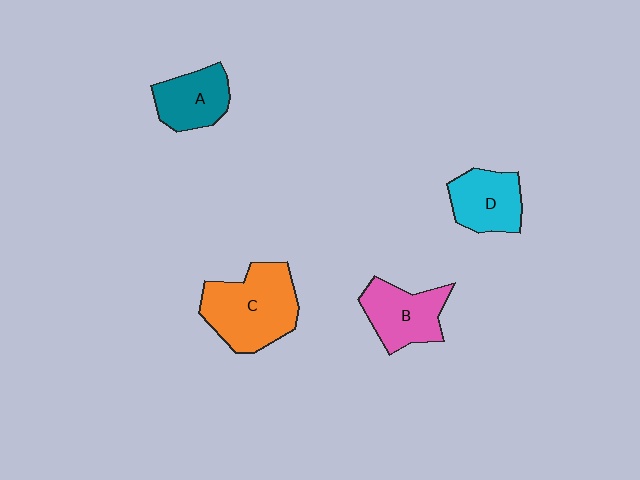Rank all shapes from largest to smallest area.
From largest to smallest: C (orange), B (pink), D (cyan), A (teal).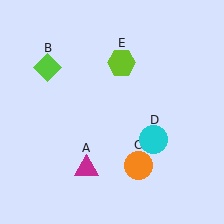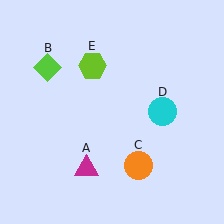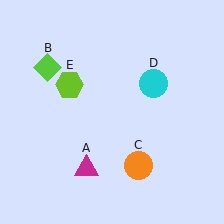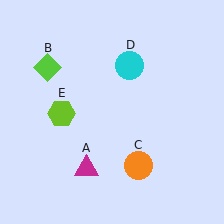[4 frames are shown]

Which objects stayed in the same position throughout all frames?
Magenta triangle (object A) and lime diamond (object B) and orange circle (object C) remained stationary.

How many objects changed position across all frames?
2 objects changed position: cyan circle (object D), lime hexagon (object E).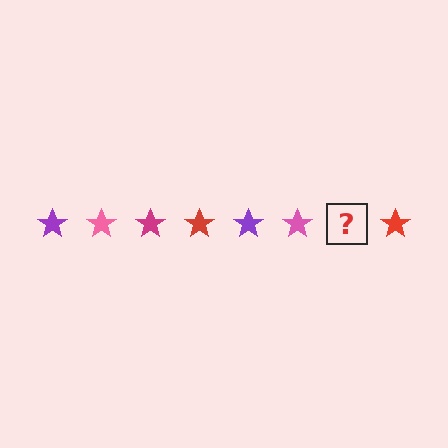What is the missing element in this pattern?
The missing element is a magenta star.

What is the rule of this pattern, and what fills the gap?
The rule is that the pattern cycles through purple, pink, magenta, red stars. The gap should be filled with a magenta star.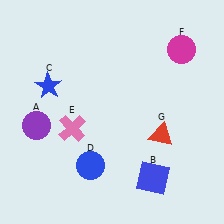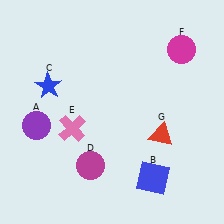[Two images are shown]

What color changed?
The circle (D) changed from blue in Image 1 to magenta in Image 2.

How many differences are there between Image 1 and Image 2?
There is 1 difference between the two images.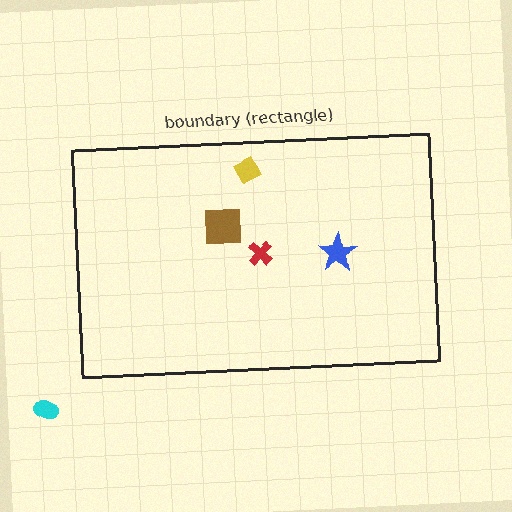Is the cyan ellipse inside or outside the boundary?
Outside.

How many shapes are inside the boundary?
4 inside, 1 outside.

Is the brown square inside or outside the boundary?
Inside.